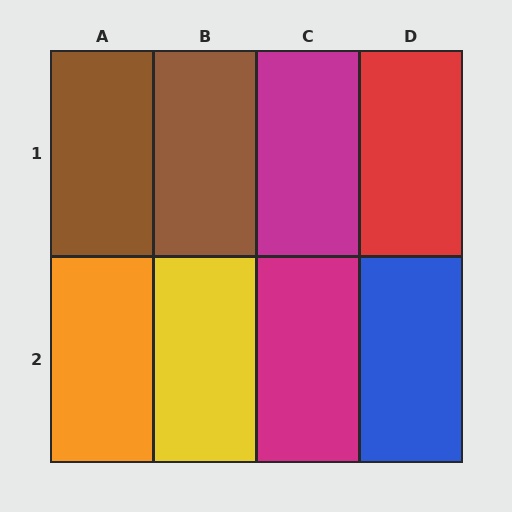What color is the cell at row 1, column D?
Red.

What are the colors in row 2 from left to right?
Orange, yellow, magenta, blue.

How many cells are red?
1 cell is red.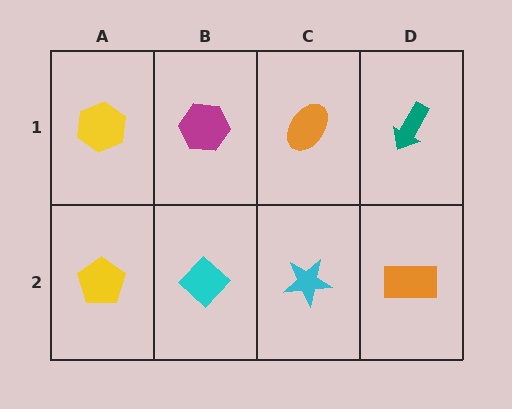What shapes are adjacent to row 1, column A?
A yellow pentagon (row 2, column A), a magenta hexagon (row 1, column B).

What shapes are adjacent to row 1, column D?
An orange rectangle (row 2, column D), an orange ellipse (row 1, column C).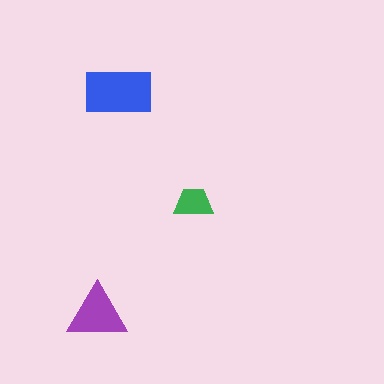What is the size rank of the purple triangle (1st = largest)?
2nd.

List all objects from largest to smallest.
The blue rectangle, the purple triangle, the green trapezoid.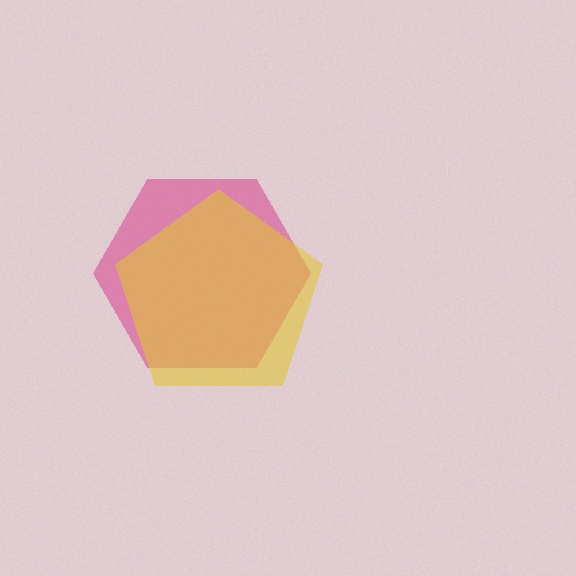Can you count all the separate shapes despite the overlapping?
Yes, there are 2 separate shapes.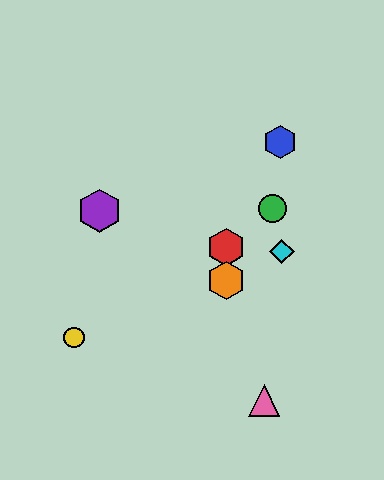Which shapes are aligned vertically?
The red hexagon, the orange hexagon are aligned vertically.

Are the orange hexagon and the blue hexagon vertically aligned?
No, the orange hexagon is at x≈226 and the blue hexagon is at x≈280.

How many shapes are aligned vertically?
2 shapes (the red hexagon, the orange hexagon) are aligned vertically.